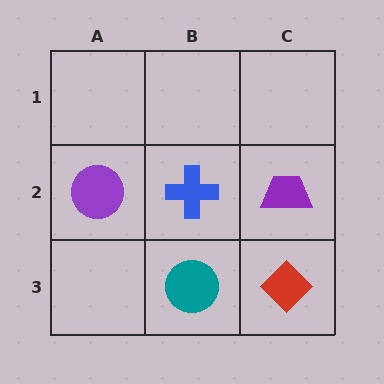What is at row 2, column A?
A purple circle.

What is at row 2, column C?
A purple trapezoid.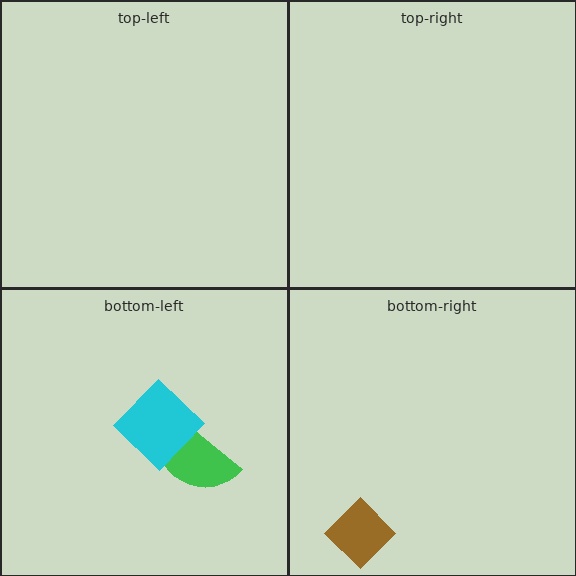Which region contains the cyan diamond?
The bottom-left region.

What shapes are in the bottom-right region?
The brown diamond.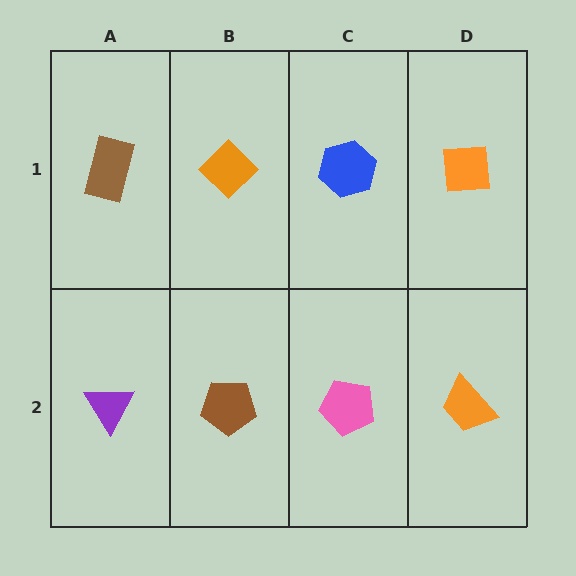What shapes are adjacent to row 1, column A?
A purple triangle (row 2, column A), an orange diamond (row 1, column B).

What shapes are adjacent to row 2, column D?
An orange square (row 1, column D), a pink pentagon (row 2, column C).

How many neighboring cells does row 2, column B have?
3.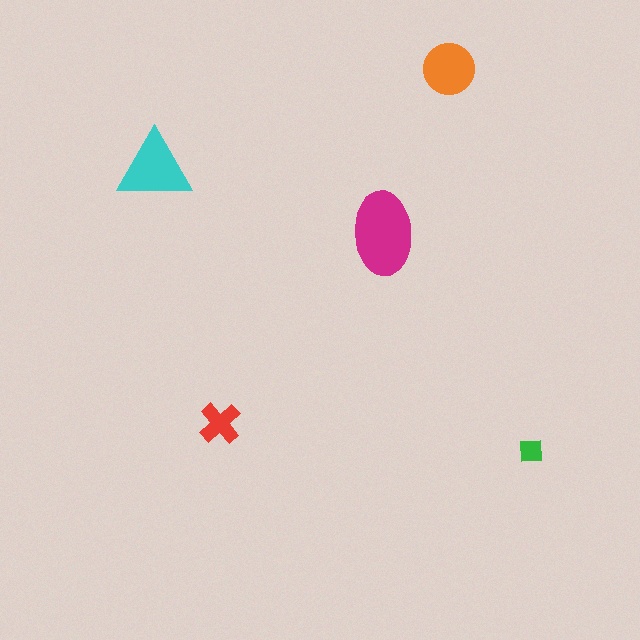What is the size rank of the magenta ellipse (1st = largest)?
1st.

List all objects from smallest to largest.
The green square, the red cross, the orange circle, the cyan triangle, the magenta ellipse.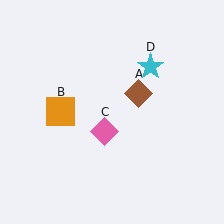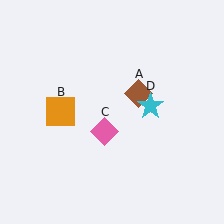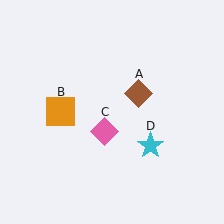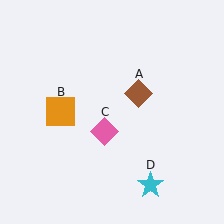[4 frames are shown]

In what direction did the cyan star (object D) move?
The cyan star (object D) moved down.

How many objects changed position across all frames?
1 object changed position: cyan star (object D).